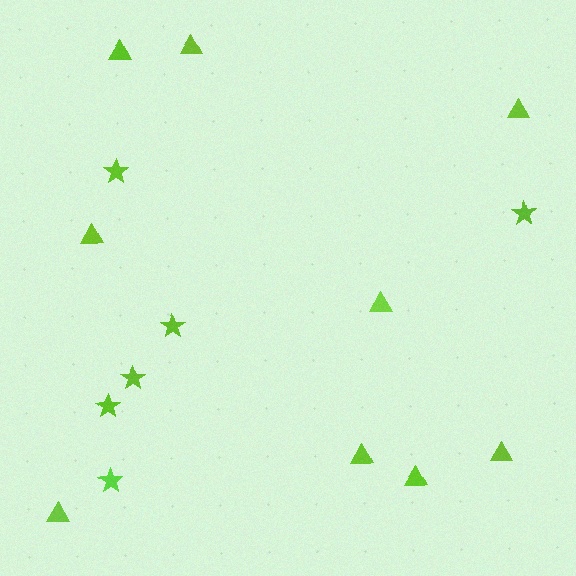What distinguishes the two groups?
There are 2 groups: one group of triangles (9) and one group of stars (6).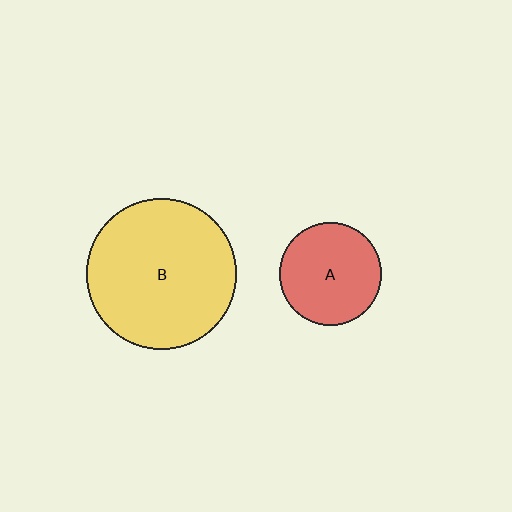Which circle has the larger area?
Circle B (yellow).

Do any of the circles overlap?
No, none of the circles overlap.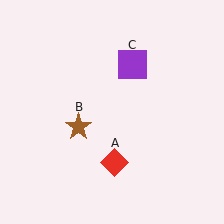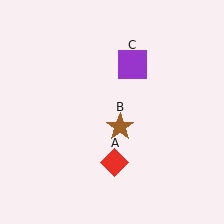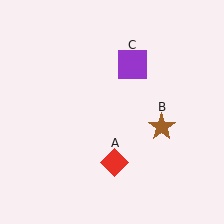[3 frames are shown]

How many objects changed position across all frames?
1 object changed position: brown star (object B).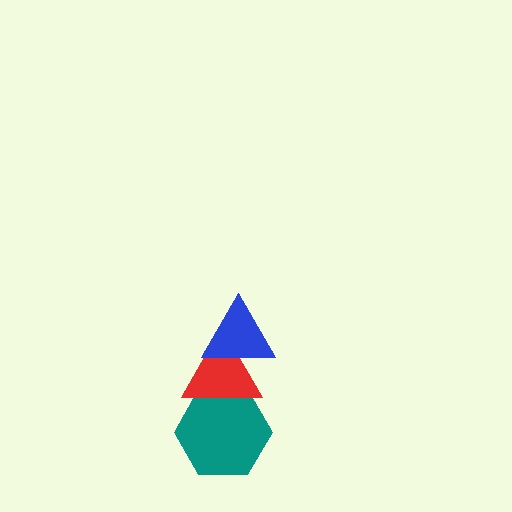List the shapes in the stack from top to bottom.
From top to bottom: the blue triangle, the red triangle, the teal hexagon.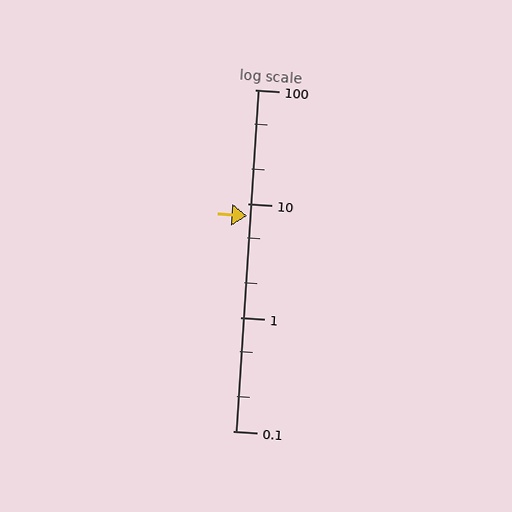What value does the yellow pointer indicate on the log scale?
The pointer indicates approximately 7.8.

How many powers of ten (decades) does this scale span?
The scale spans 3 decades, from 0.1 to 100.